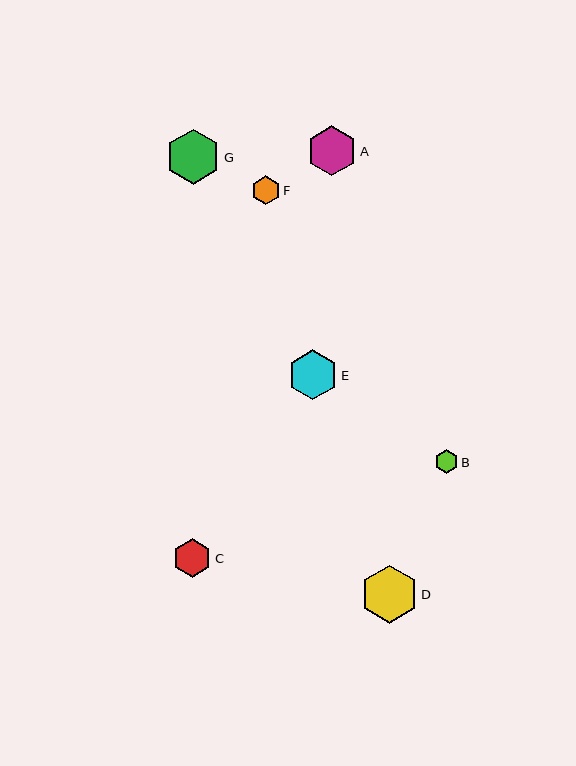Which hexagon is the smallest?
Hexagon B is the smallest with a size of approximately 24 pixels.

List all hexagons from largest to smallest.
From largest to smallest: D, G, A, E, C, F, B.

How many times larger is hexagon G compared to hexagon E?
Hexagon G is approximately 1.1 times the size of hexagon E.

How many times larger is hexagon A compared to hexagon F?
Hexagon A is approximately 1.7 times the size of hexagon F.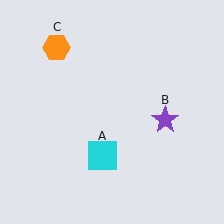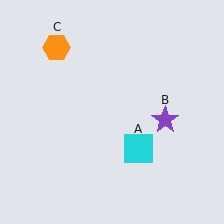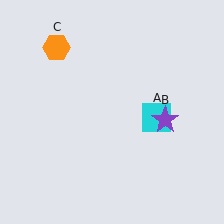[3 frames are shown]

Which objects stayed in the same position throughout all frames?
Purple star (object B) and orange hexagon (object C) remained stationary.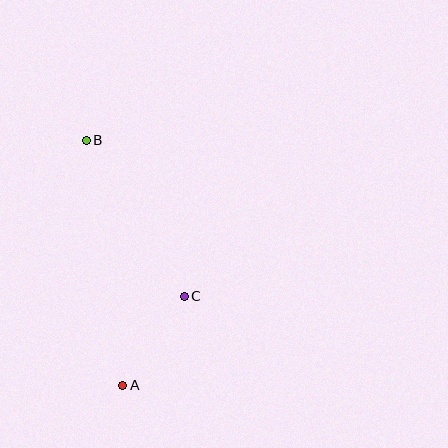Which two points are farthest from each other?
Points A and B are farthest from each other.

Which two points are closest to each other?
Points A and C are closest to each other.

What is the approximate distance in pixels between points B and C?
The distance between B and C is approximately 184 pixels.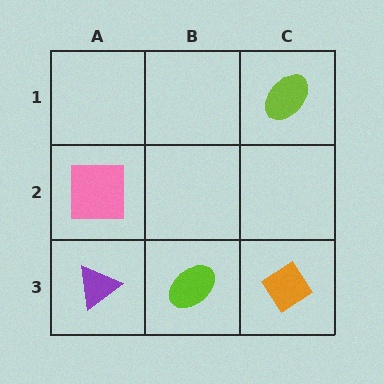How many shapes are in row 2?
1 shape.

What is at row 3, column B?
A lime ellipse.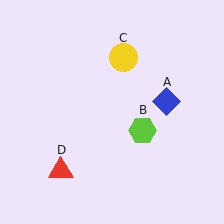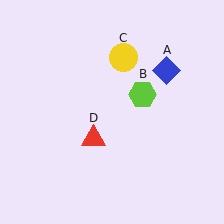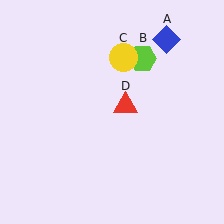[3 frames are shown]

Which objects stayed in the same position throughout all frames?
Yellow circle (object C) remained stationary.